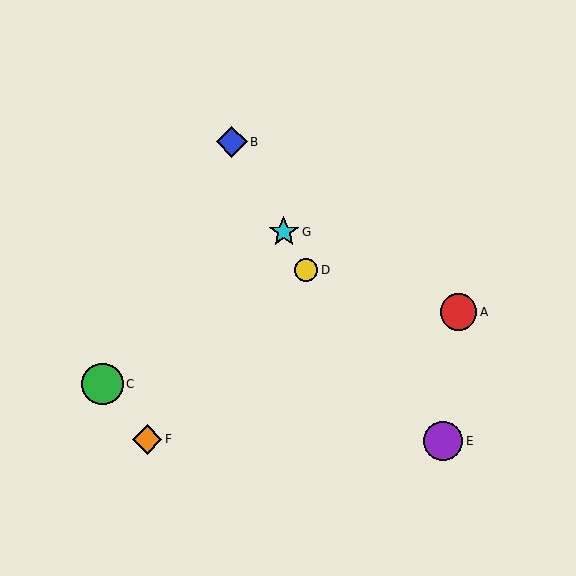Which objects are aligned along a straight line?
Objects B, D, G are aligned along a straight line.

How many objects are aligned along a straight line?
3 objects (B, D, G) are aligned along a straight line.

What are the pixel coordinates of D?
Object D is at (306, 270).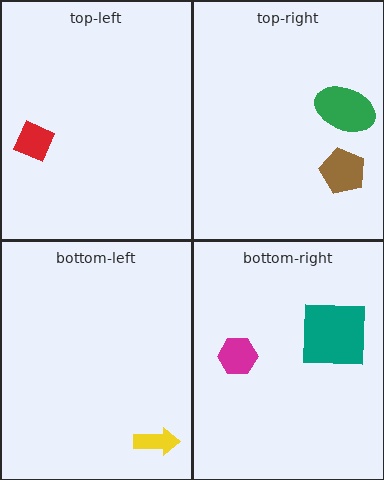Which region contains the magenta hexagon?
The bottom-right region.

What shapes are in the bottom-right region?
The magenta hexagon, the teal square.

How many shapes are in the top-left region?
1.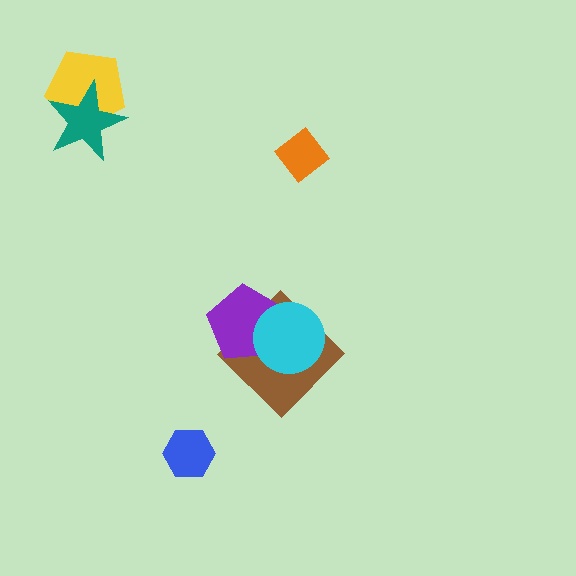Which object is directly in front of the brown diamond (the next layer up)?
The purple pentagon is directly in front of the brown diamond.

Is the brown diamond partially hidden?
Yes, it is partially covered by another shape.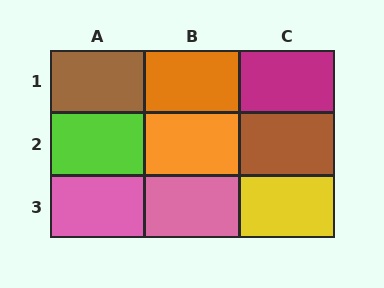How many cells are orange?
2 cells are orange.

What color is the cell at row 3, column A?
Pink.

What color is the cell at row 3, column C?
Yellow.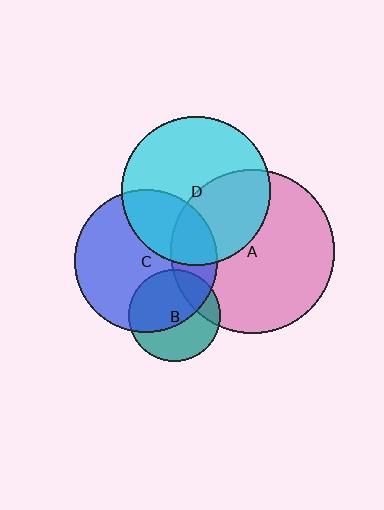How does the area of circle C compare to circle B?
Approximately 2.4 times.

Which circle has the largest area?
Circle A (pink).